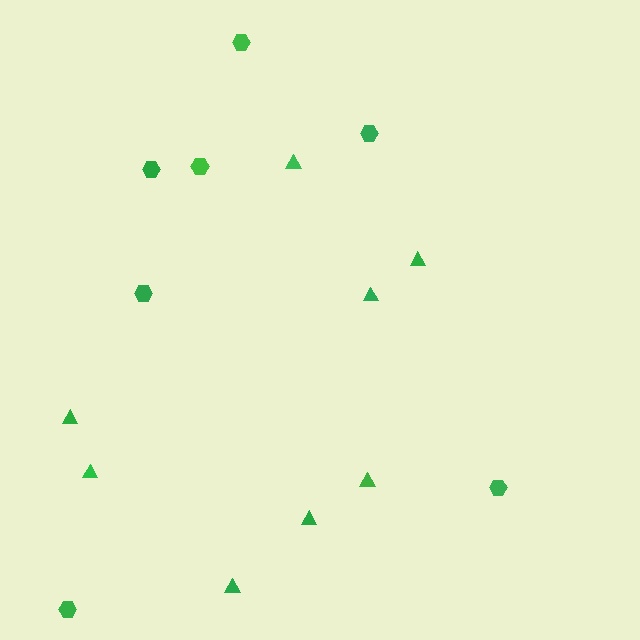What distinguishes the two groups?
There are 2 groups: one group of hexagons (7) and one group of triangles (8).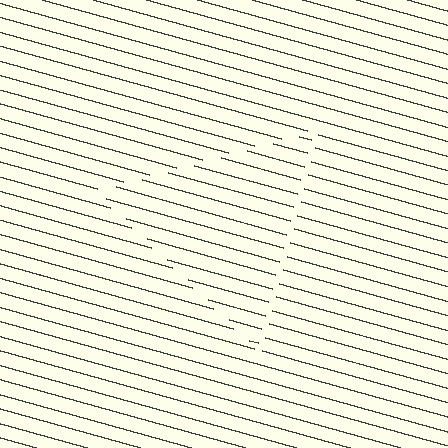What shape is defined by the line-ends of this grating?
An illusory triangle. The interior of the shape contains the same grating, shifted by half a period — the contour is defined by the phase discontinuity where line-ends from the inner and outer gratings abut.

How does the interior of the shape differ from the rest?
The interior of the shape contains the same grating, shifted by half a period — the contour is defined by the phase discontinuity where line-ends from the inner and outer gratings abut.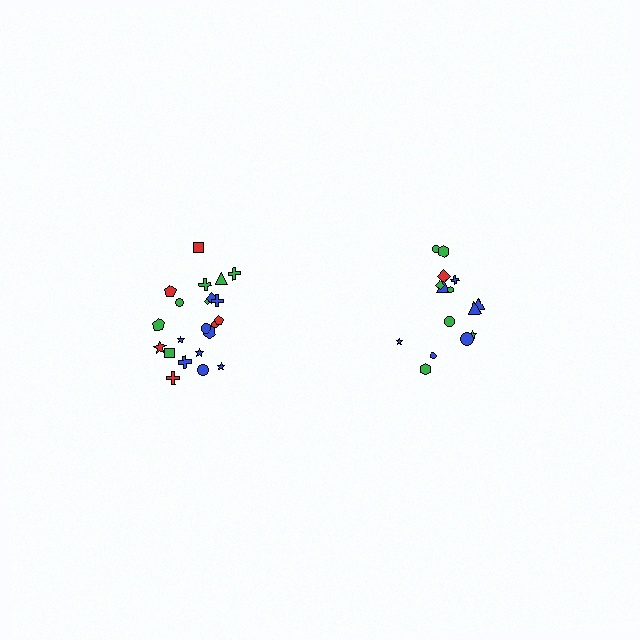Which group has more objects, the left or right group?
The left group.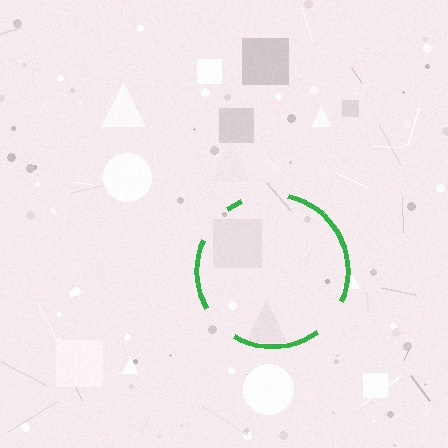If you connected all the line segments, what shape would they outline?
They would outline a circle.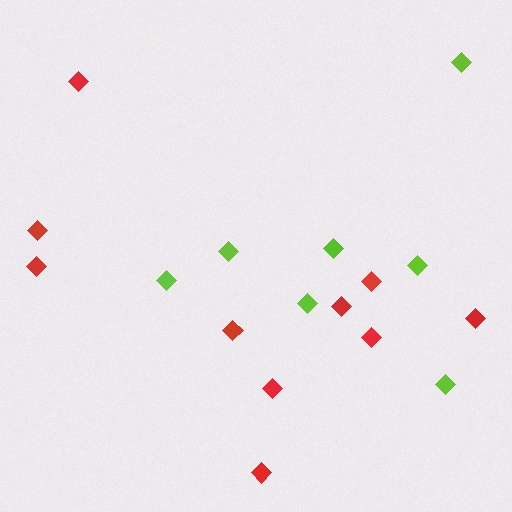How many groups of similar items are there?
There are 2 groups: one group of red diamonds (10) and one group of lime diamonds (7).